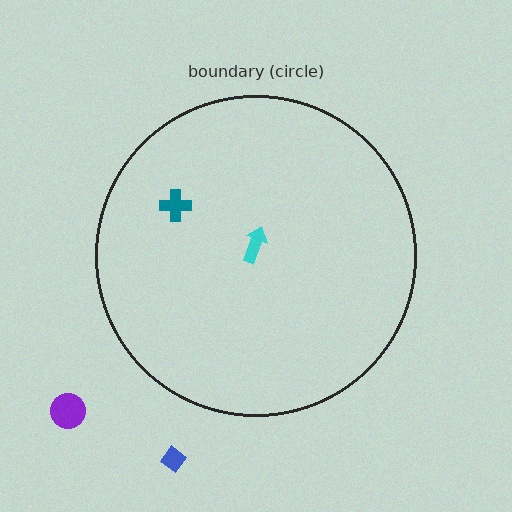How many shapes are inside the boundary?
2 inside, 2 outside.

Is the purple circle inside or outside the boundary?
Outside.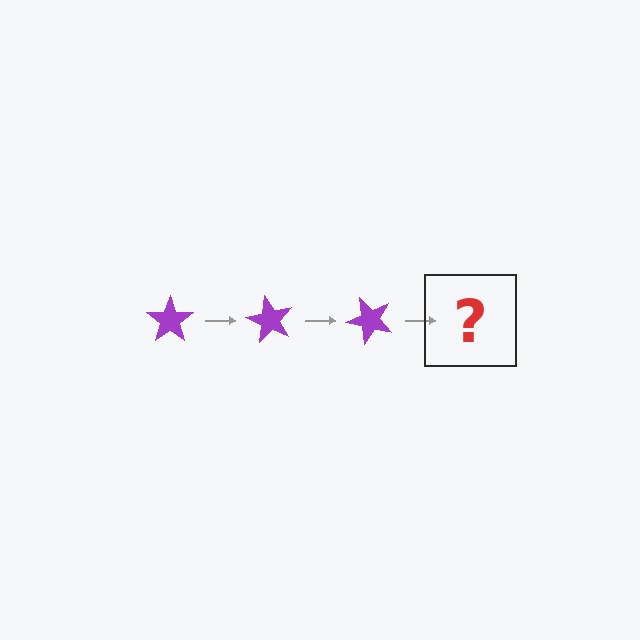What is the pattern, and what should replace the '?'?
The pattern is that the star rotates 60 degrees each step. The '?' should be a purple star rotated 180 degrees.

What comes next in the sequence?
The next element should be a purple star rotated 180 degrees.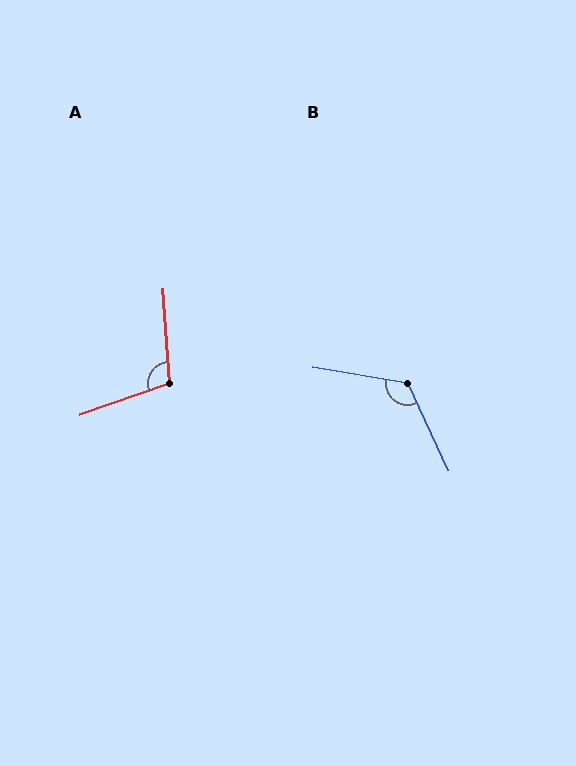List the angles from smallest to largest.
A (106°), B (124°).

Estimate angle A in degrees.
Approximately 106 degrees.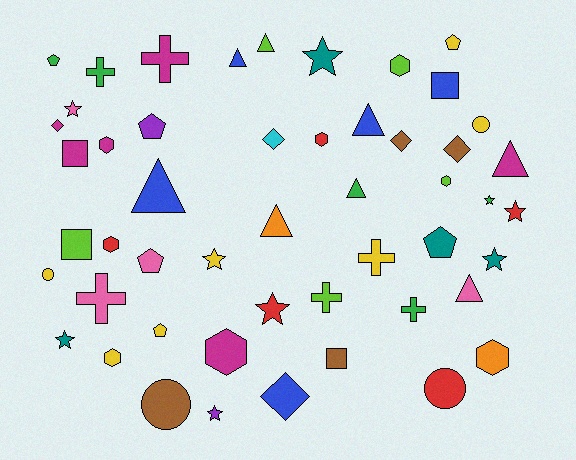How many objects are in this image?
There are 50 objects.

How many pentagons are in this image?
There are 6 pentagons.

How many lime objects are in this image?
There are 5 lime objects.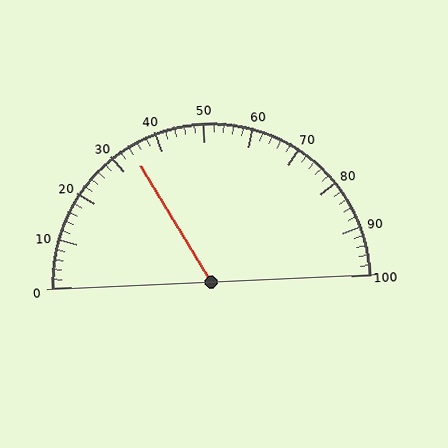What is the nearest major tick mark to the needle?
The nearest major tick mark is 30.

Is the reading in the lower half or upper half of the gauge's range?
The reading is in the lower half of the range (0 to 100).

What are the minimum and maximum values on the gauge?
The gauge ranges from 0 to 100.